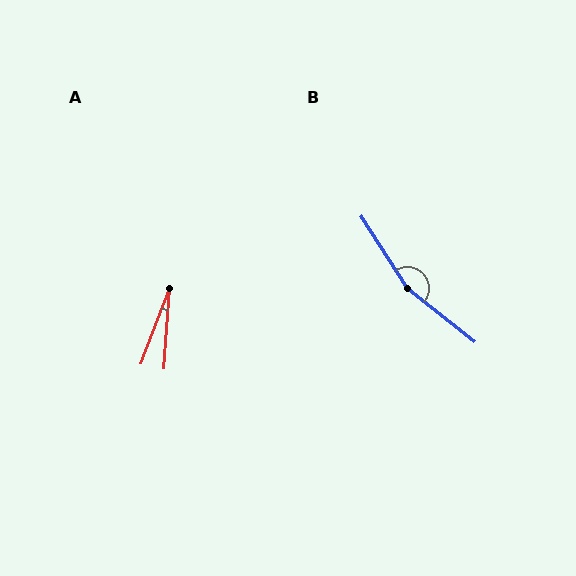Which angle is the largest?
B, at approximately 162 degrees.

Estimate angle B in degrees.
Approximately 162 degrees.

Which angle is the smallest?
A, at approximately 16 degrees.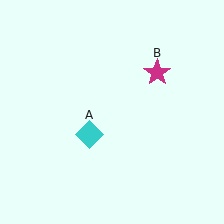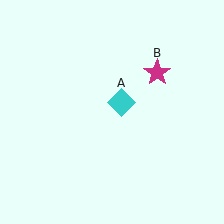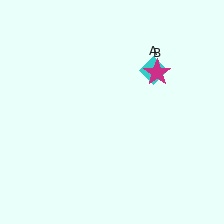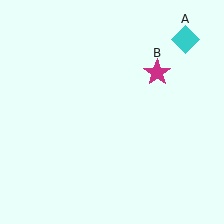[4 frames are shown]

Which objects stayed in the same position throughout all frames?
Magenta star (object B) remained stationary.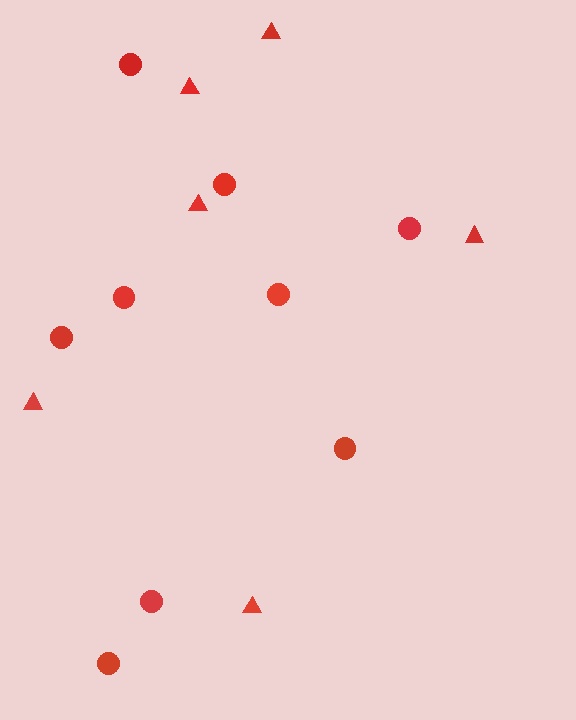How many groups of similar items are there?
There are 2 groups: one group of circles (9) and one group of triangles (6).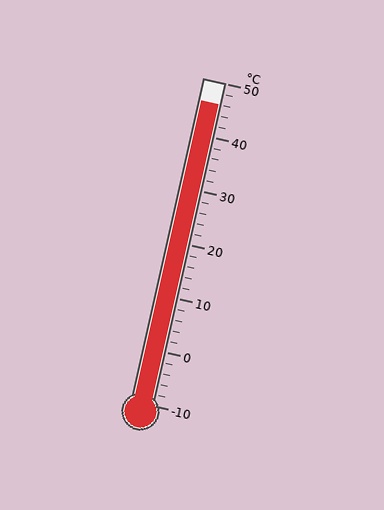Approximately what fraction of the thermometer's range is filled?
The thermometer is filled to approximately 95% of its range.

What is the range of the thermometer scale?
The thermometer scale ranges from -10°C to 50°C.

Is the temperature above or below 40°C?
The temperature is above 40°C.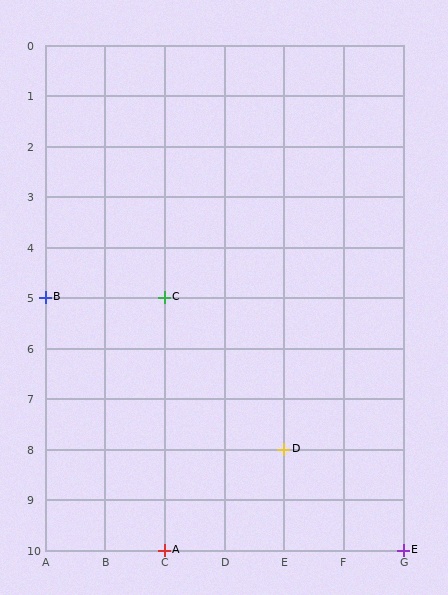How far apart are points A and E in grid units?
Points A and E are 4 columns apart.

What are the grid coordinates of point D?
Point D is at grid coordinates (E, 8).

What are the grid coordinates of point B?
Point B is at grid coordinates (A, 5).